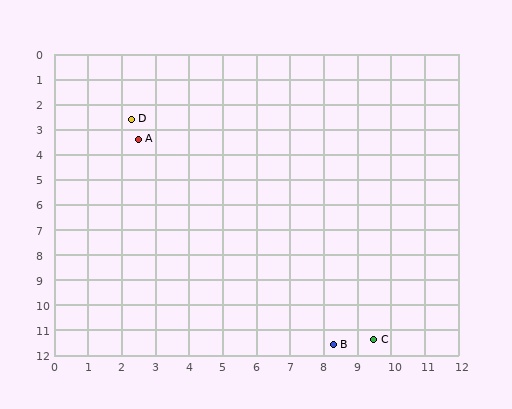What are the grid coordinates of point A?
Point A is at approximately (2.5, 3.4).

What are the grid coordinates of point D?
Point D is at approximately (2.3, 2.6).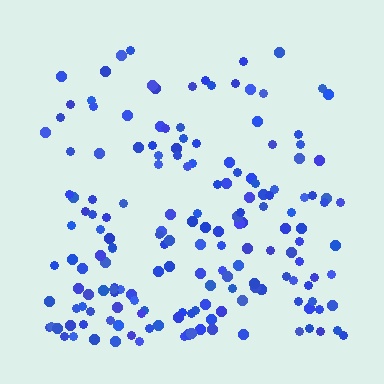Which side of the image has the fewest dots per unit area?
The top.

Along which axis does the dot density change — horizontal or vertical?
Vertical.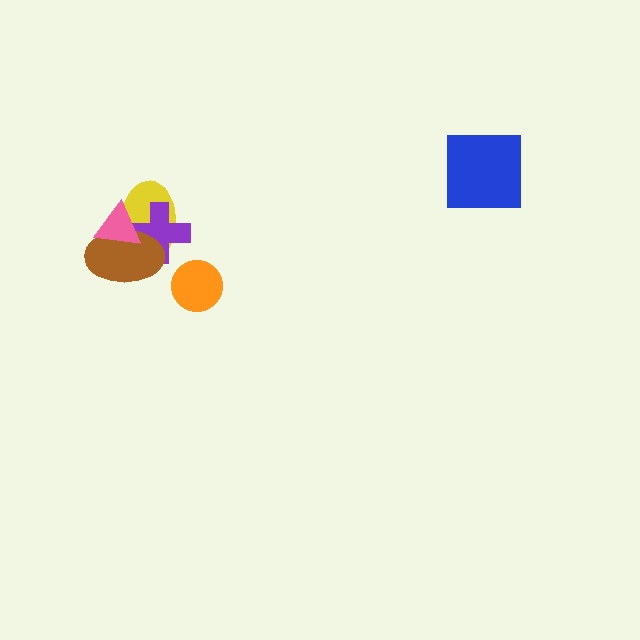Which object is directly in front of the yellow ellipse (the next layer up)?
The purple cross is directly in front of the yellow ellipse.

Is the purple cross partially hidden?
Yes, it is partially covered by another shape.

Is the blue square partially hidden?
No, no other shape covers it.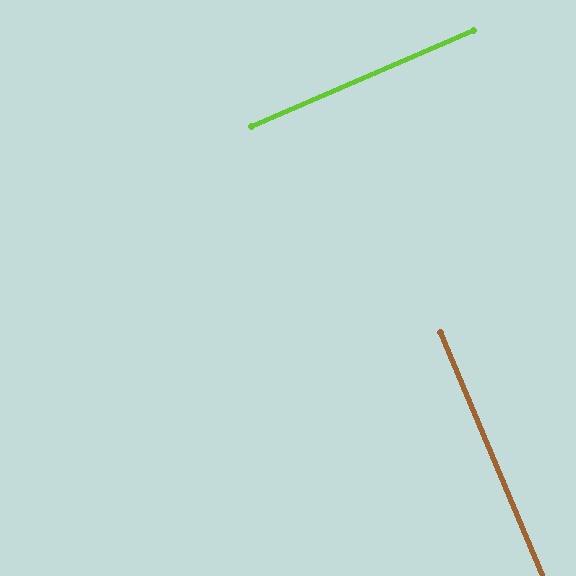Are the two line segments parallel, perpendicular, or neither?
Perpendicular — they meet at approximately 89°.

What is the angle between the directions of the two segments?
Approximately 89 degrees.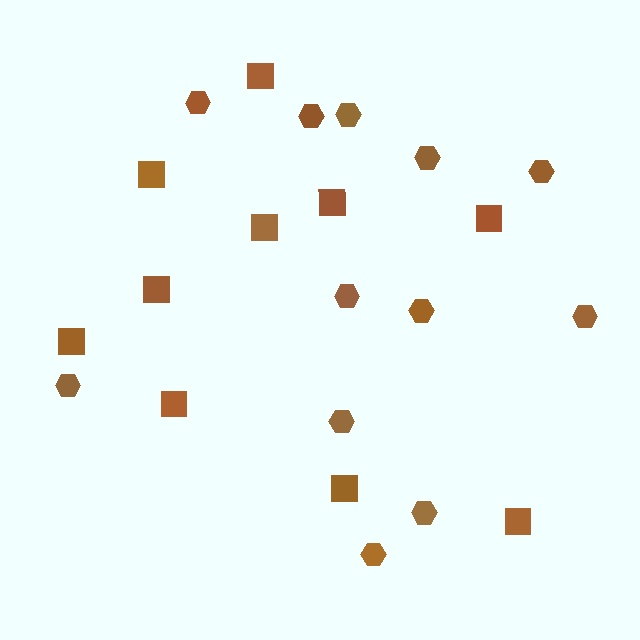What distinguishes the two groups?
There are 2 groups: one group of squares (10) and one group of hexagons (12).